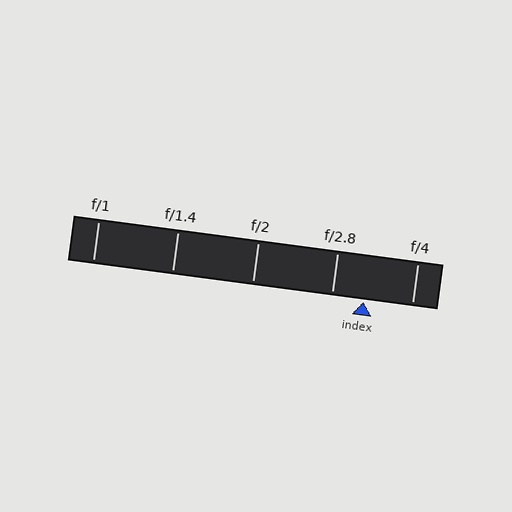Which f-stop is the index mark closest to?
The index mark is closest to f/2.8.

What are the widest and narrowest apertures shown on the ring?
The widest aperture shown is f/1 and the narrowest is f/4.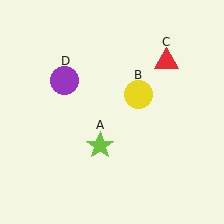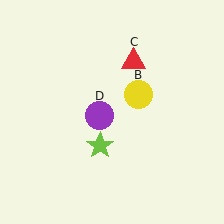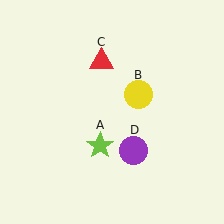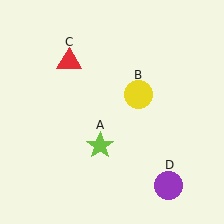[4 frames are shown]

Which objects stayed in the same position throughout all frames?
Lime star (object A) and yellow circle (object B) remained stationary.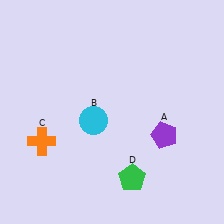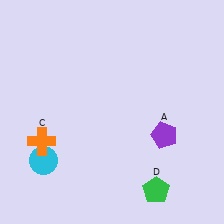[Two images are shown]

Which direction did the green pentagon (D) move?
The green pentagon (D) moved right.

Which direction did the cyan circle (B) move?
The cyan circle (B) moved left.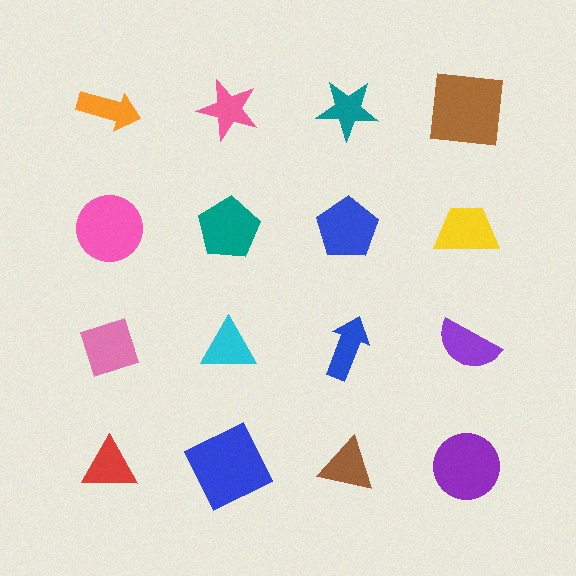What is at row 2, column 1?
A pink circle.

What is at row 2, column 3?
A blue pentagon.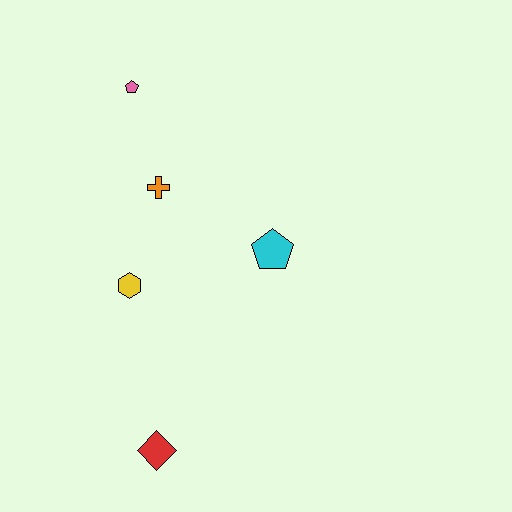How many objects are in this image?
There are 5 objects.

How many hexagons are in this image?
There is 1 hexagon.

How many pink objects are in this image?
There is 1 pink object.